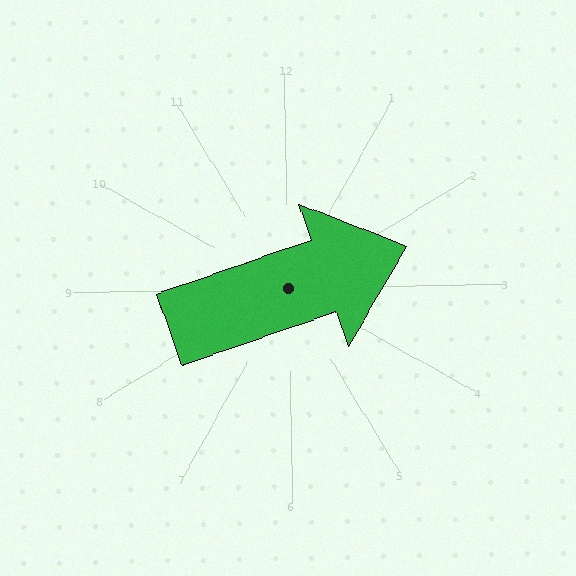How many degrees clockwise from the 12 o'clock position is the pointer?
Approximately 72 degrees.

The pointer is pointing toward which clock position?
Roughly 2 o'clock.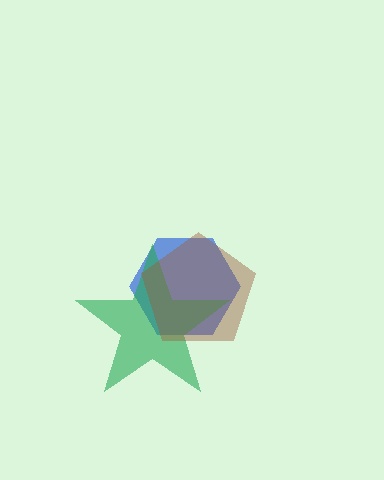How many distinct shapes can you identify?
There are 3 distinct shapes: a blue hexagon, a green star, a brown pentagon.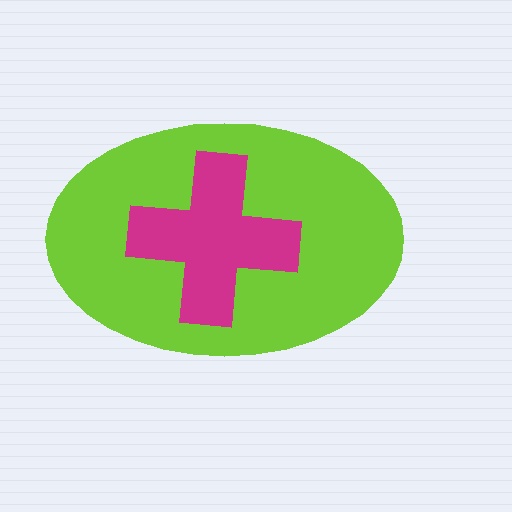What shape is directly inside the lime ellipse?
The magenta cross.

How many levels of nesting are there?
2.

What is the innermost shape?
The magenta cross.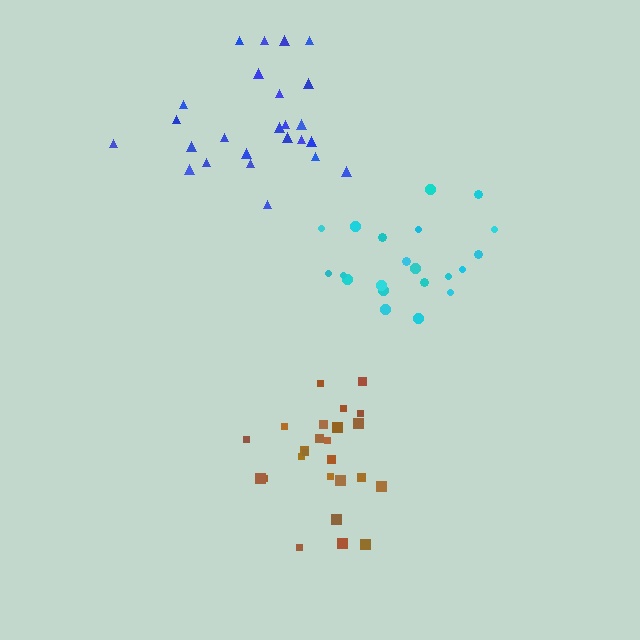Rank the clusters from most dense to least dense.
brown, cyan, blue.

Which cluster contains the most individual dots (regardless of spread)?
Brown (26).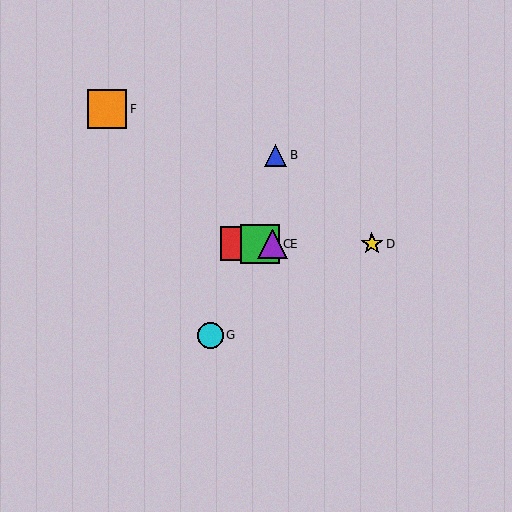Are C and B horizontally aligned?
No, C is at y≈244 and B is at y≈155.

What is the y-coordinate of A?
Object A is at y≈244.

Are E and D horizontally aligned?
Yes, both are at y≈244.